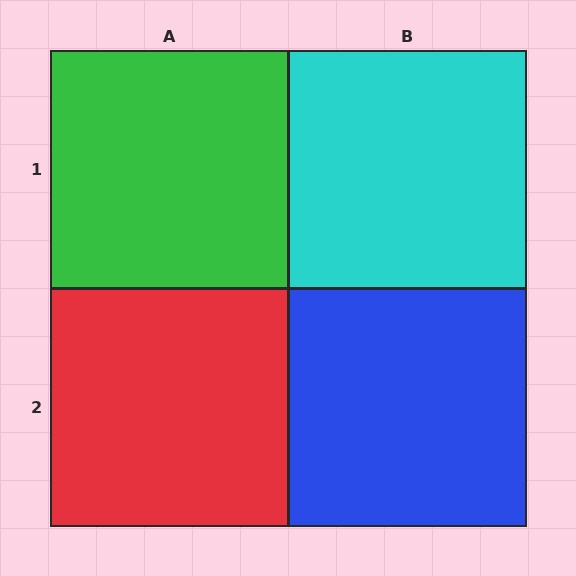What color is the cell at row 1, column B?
Cyan.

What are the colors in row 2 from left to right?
Red, blue.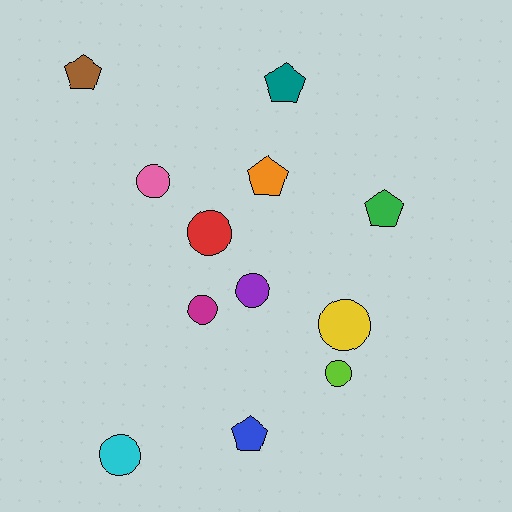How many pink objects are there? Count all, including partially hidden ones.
There is 1 pink object.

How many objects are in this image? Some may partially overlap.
There are 12 objects.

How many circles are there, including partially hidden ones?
There are 7 circles.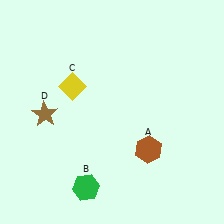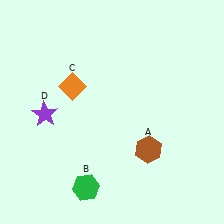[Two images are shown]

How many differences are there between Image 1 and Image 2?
There are 2 differences between the two images.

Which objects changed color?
C changed from yellow to orange. D changed from brown to purple.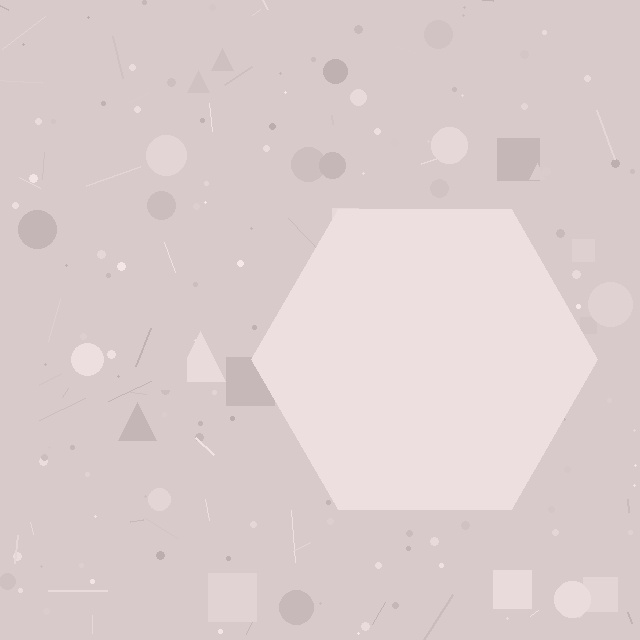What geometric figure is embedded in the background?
A hexagon is embedded in the background.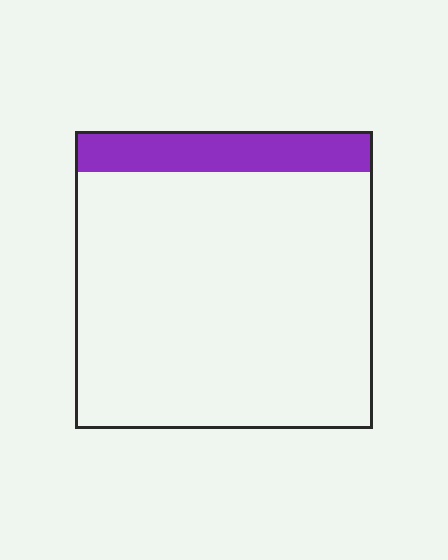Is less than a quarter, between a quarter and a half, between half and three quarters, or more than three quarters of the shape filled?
Less than a quarter.